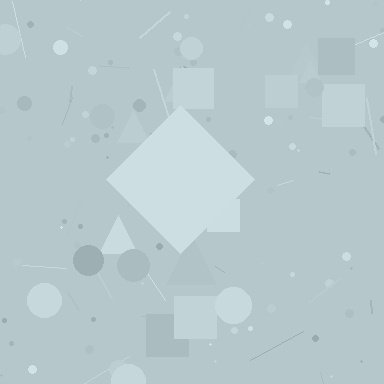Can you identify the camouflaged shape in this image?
The camouflaged shape is a diamond.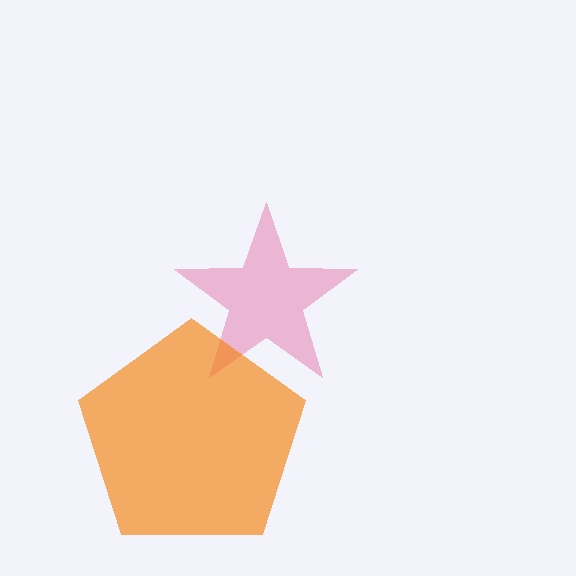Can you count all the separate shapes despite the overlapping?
Yes, there are 2 separate shapes.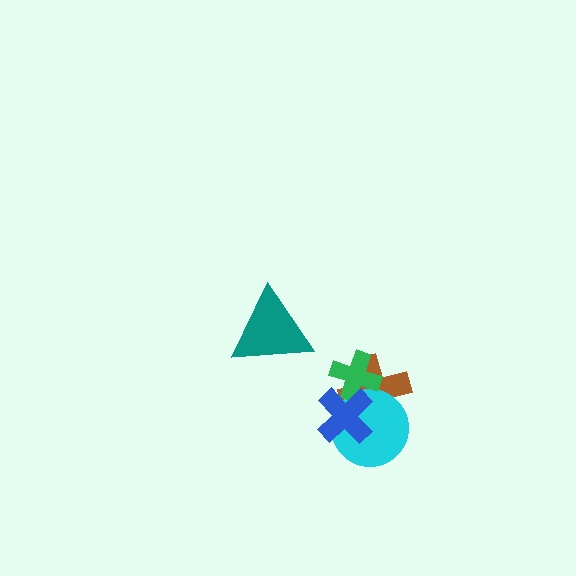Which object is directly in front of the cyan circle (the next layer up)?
The green cross is directly in front of the cyan circle.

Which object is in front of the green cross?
The blue cross is in front of the green cross.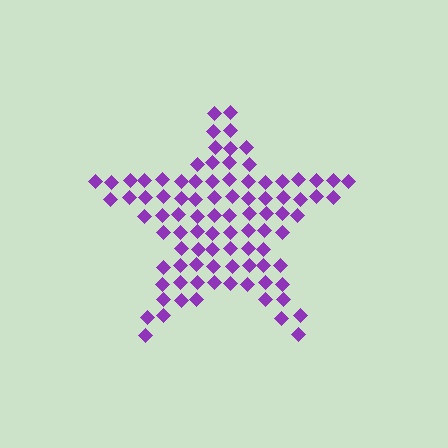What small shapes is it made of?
It is made of small diamonds.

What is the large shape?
The large shape is a star.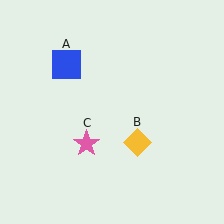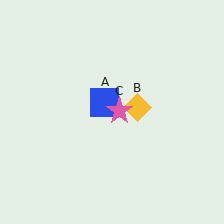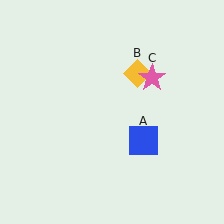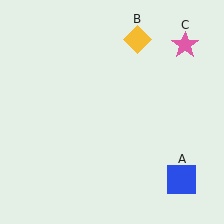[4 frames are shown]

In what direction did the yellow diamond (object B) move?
The yellow diamond (object B) moved up.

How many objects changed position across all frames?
3 objects changed position: blue square (object A), yellow diamond (object B), pink star (object C).